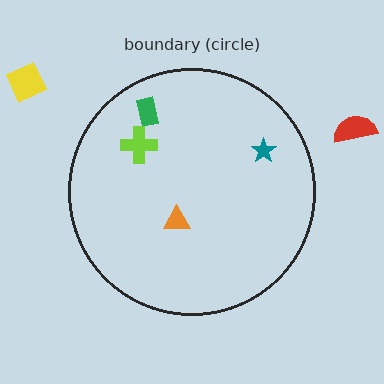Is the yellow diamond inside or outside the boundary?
Outside.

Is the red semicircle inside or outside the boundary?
Outside.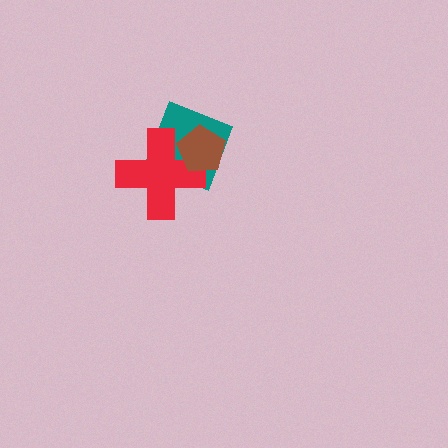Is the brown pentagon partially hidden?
No, no other shape covers it.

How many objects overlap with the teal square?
2 objects overlap with the teal square.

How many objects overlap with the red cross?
2 objects overlap with the red cross.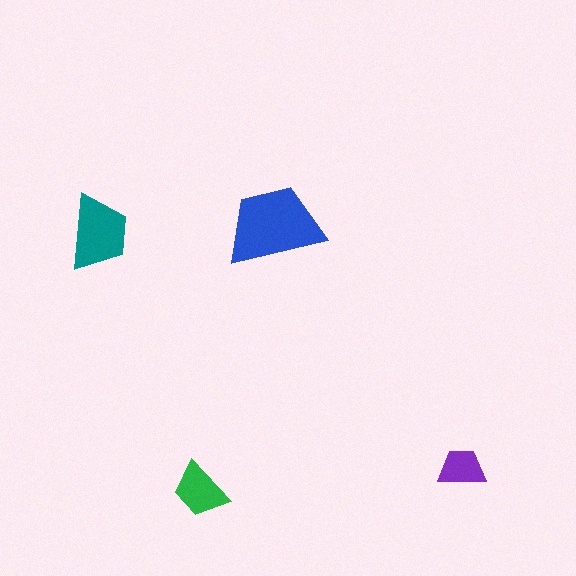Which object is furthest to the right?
The purple trapezoid is rightmost.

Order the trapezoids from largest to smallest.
the blue one, the teal one, the green one, the purple one.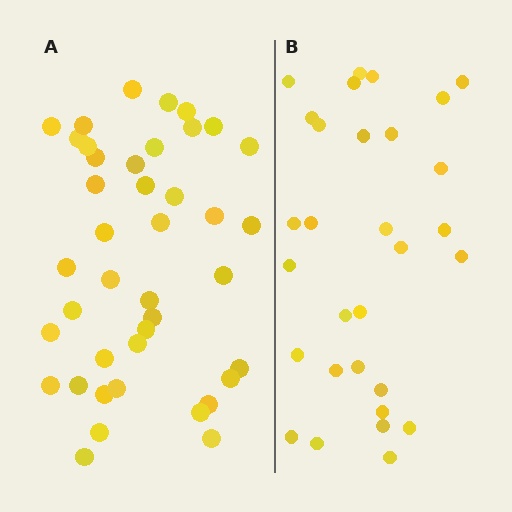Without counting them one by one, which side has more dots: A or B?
Region A (the left region) has more dots.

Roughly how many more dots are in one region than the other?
Region A has roughly 12 or so more dots than region B.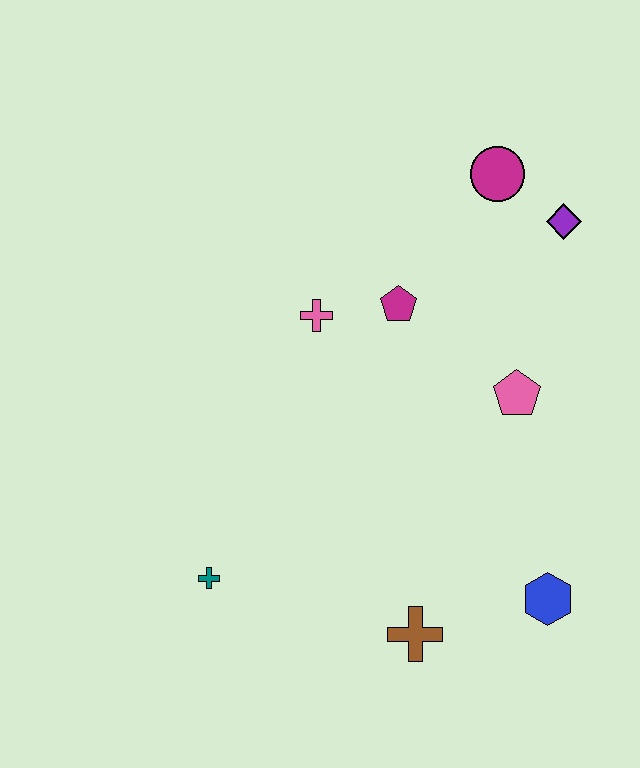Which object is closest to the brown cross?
The blue hexagon is closest to the brown cross.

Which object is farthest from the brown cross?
The magenta circle is farthest from the brown cross.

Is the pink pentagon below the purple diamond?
Yes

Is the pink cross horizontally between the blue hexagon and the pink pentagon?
No